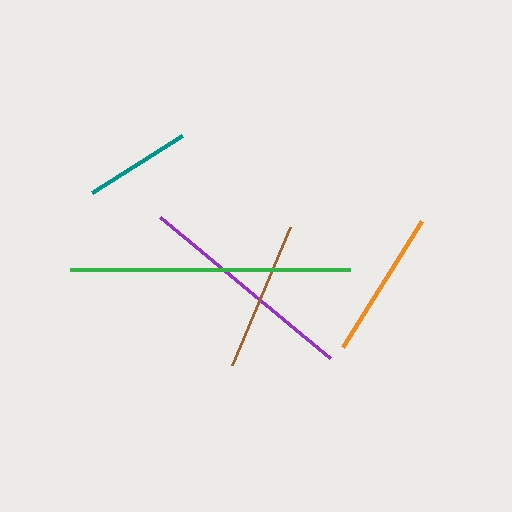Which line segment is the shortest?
The teal line is the shortest at approximately 107 pixels.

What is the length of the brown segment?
The brown segment is approximately 149 pixels long.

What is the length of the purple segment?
The purple segment is approximately 221 pixels long.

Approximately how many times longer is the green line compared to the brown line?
The green line is approximately 1.9 times the length of the brown line.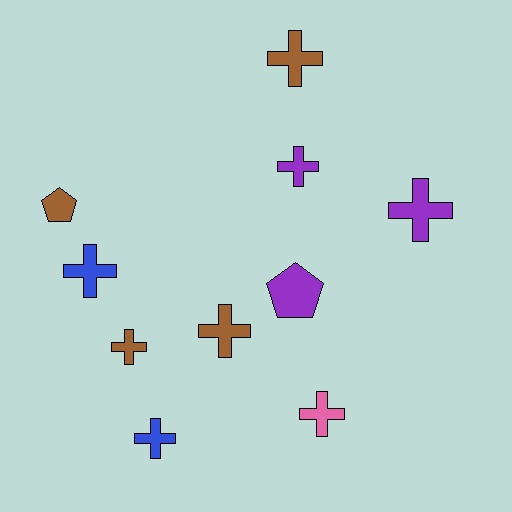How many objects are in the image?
There are 10 objects.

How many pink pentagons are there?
There are no pink pentagons.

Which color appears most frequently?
Brown, with 4 objects.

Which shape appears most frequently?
Cross, with 8 objects.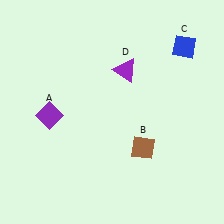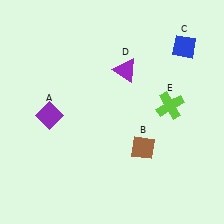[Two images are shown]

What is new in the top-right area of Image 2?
A lime cross (E) was added in the top-right area of Image 2.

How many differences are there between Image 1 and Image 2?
There is 1 difference between the two images.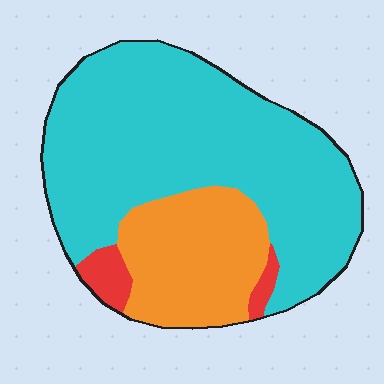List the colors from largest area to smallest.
From largest to smallest: cyan, orange, red.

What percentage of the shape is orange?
Orange takes up about one quarter (1/4) of the shape.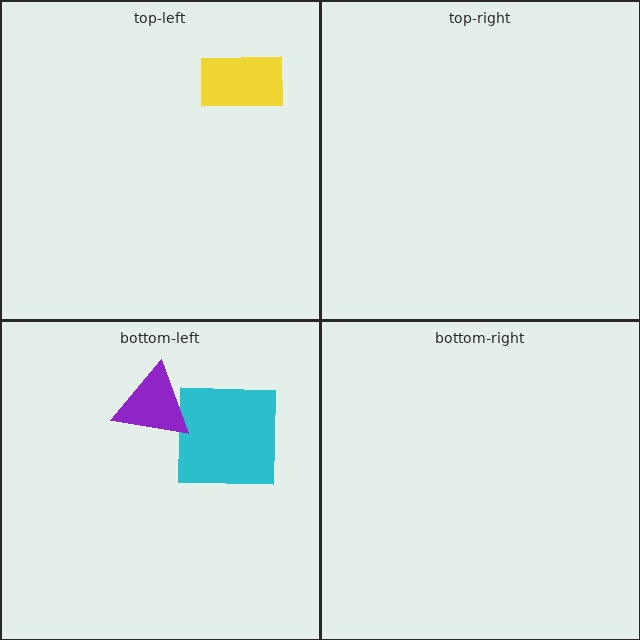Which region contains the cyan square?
The bottom-left region.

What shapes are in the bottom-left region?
The cyan square, the purple triangle.